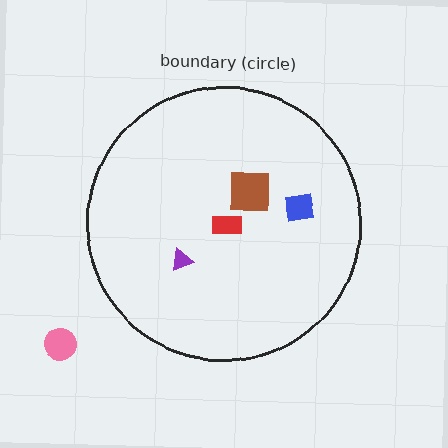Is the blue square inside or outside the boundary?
Inside.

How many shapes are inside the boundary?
4 inside, 1 outside.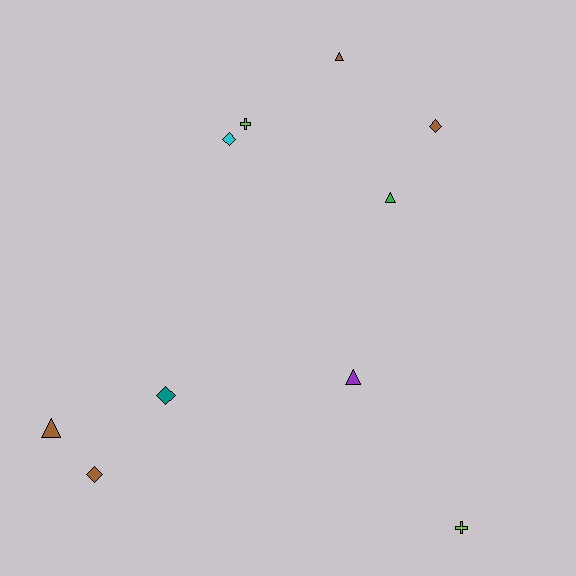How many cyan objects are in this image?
There is 1 cyan object.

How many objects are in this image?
There are 10 objects.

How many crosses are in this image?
There are 2 crosses.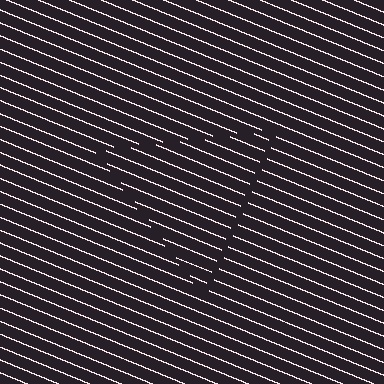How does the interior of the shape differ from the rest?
The interior of the shape contains the same grating, shifted by half a period — the contour is defined by the phase discontinuity where line-ends from the inner and outer gratings abut.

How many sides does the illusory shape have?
3 sides — the line-ends trace a triangle.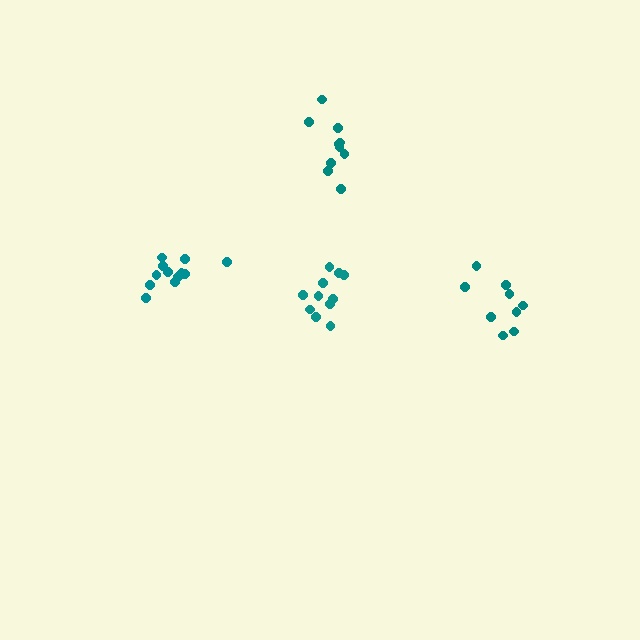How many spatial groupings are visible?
There are 4 spatial groupings.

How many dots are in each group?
Group 1: 9 dots, Group 2: 12 dots, Group 3: 11 dots, Group 4: 10 dots (42 total).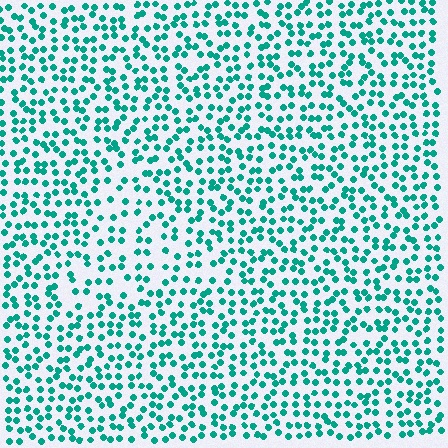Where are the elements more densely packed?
The elements are more densely packed outside the triangle boundary.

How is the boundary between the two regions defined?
The boundary is defined by a change in element density (approximately 1.6x ratio). All elements are the same color, size, and shape.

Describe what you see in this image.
The image contains small teal elements arranged at two different densities. A triangle-shaped region is visible where the elements are less densely packed than the surrounding area.